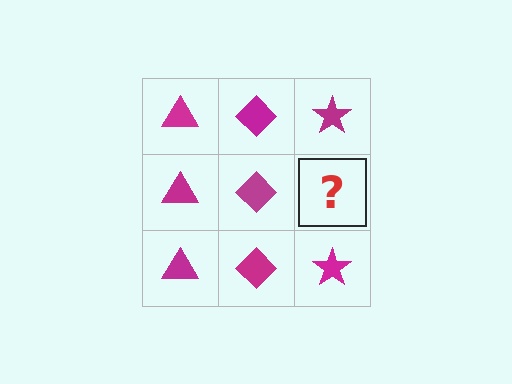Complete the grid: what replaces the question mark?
The question mark should be replaced with a magenta star.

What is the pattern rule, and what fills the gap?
The rule is that each column has a consistent shape. The gap should be filled with a magenta star.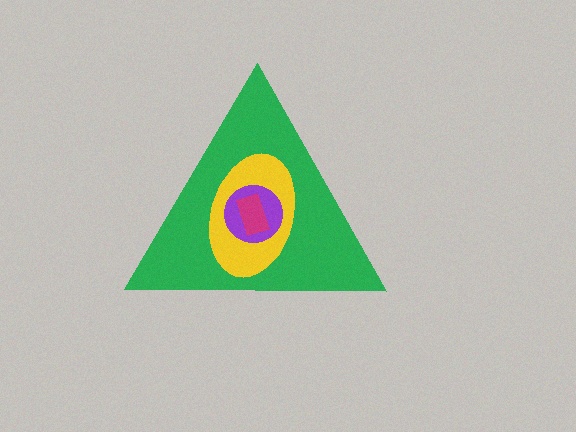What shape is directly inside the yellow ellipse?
The purple circle.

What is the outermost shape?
The green triangle.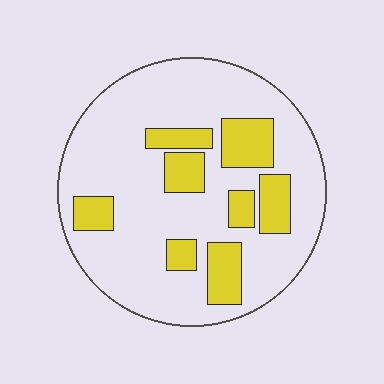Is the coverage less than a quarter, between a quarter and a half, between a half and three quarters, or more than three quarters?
Less than a quarter.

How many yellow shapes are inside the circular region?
8.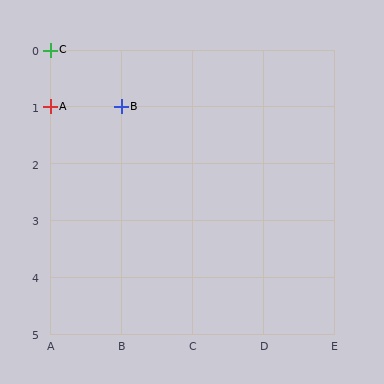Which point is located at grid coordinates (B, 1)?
Point B is at (B, 1).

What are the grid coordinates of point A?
Point A is at grid coordinates (A, 1).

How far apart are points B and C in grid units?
Points B and C are 1 column and 1 row apart (about 1.4 grid units diagonally).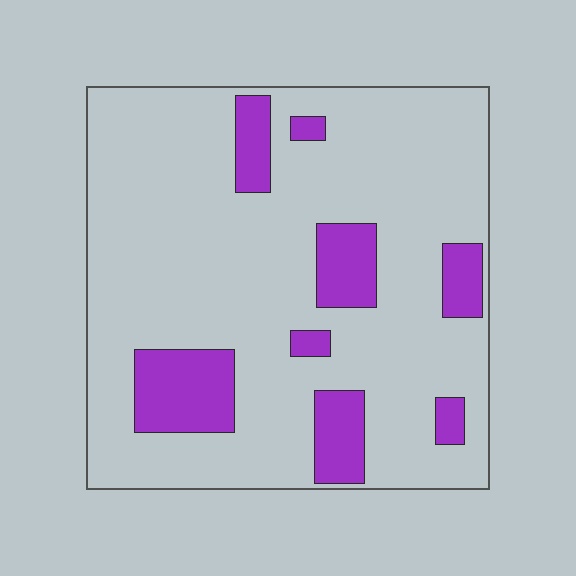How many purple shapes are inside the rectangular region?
8.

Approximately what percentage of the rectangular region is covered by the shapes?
Approximately 15%.